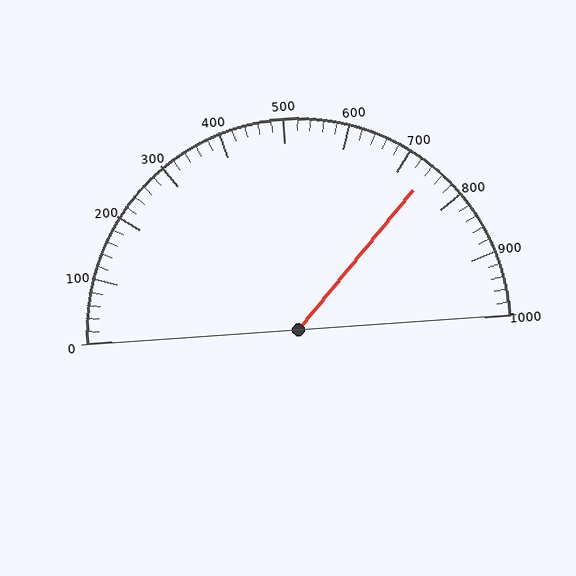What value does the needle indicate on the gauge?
The needle indicates approximately 740.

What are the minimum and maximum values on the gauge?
The gauge ranges from 0 to 1000.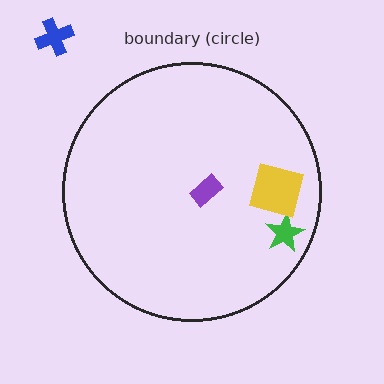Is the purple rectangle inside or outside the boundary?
Inside.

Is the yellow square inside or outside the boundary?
Inside.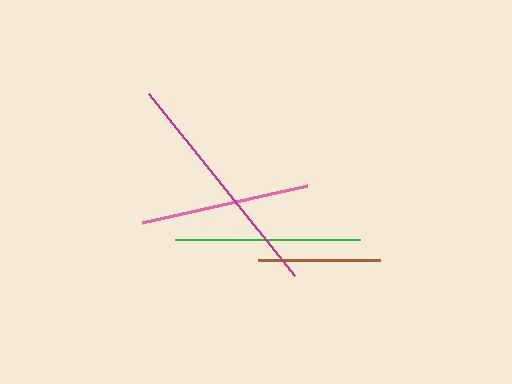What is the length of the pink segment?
The pink segment is approximately 170 pixels long.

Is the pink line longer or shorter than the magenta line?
The magenta line is longer than the pink line.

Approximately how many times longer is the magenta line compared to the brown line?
The magenta line is approximately 1.9 times the length of the brown line.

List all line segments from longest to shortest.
From longest to shortest: magenta, green, pink, brown.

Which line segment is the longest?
The magenta line is the longest at approximately 233 pixels.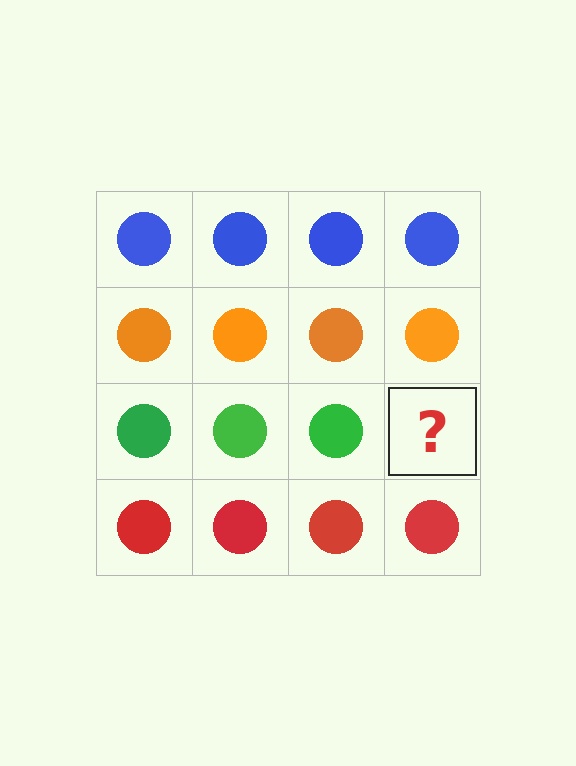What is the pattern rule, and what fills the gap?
The rule is that each row has a consistent color. The gap should be filled with a green circle.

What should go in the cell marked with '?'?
The missing cell should contain a green circle.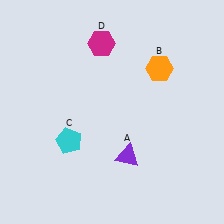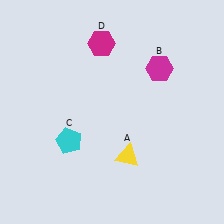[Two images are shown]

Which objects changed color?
A changed from purple to yellow. B changed from orange to magenta.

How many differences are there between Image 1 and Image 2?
There are 2 differences between the two images.